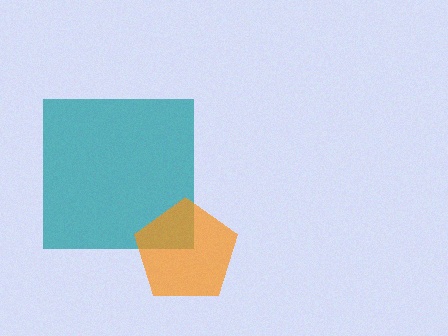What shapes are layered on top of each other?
The layered shapes are: a teal square, an orange pentagon.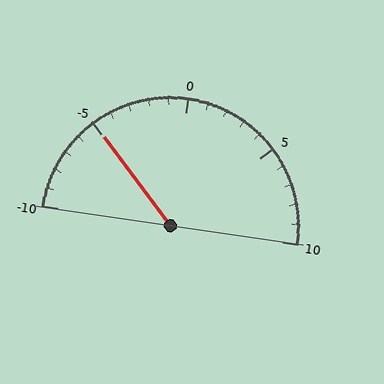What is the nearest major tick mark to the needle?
The nearest major tick mark is -5.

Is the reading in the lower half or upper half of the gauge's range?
The reading is in the lower half of the range (-10 to 10).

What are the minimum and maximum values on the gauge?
The gauge ranges from -10 to 10.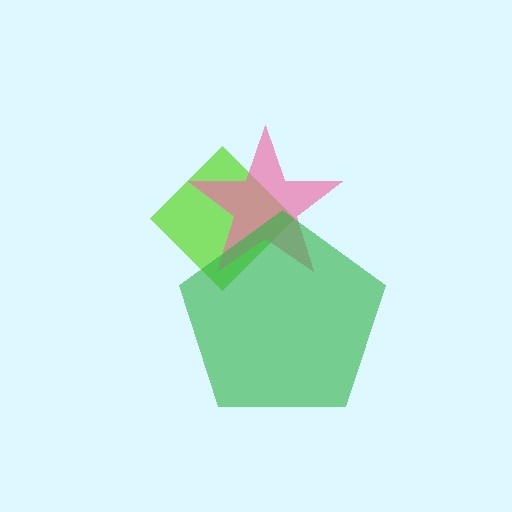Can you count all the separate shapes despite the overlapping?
Yes, there are 3 separate shapes.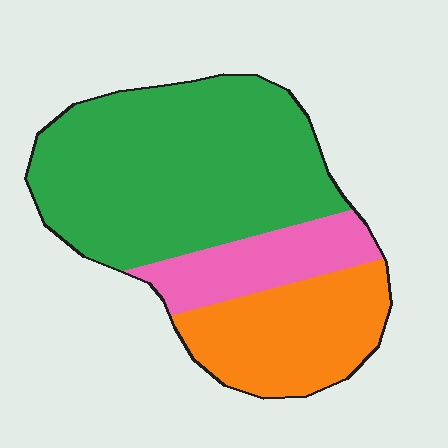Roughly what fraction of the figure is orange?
Orange covers around 25% of the figure.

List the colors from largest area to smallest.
From largest to smallest: green, orange, pink.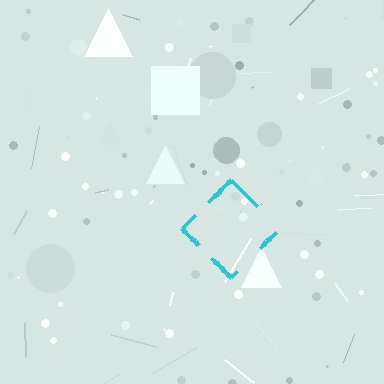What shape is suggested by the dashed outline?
The dashed outline suggests a diamond.